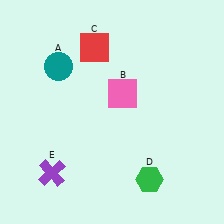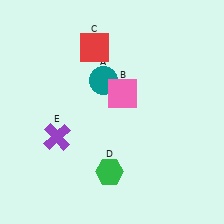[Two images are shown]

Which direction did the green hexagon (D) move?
The green hexagon (D) moved left.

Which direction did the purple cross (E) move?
The purple cross (E) moved up.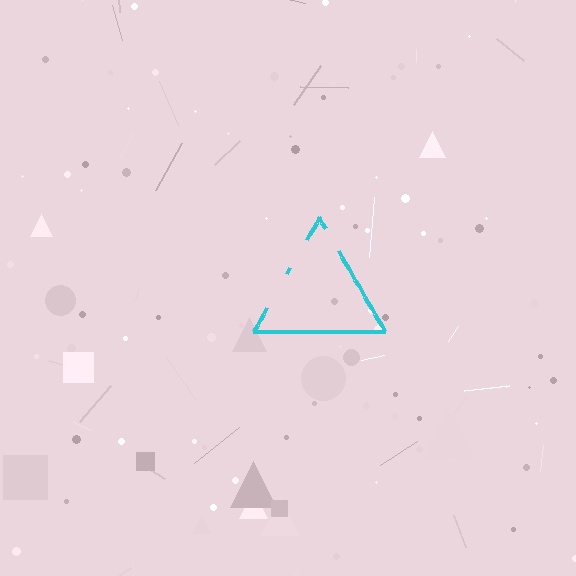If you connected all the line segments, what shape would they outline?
They would outline a triangle.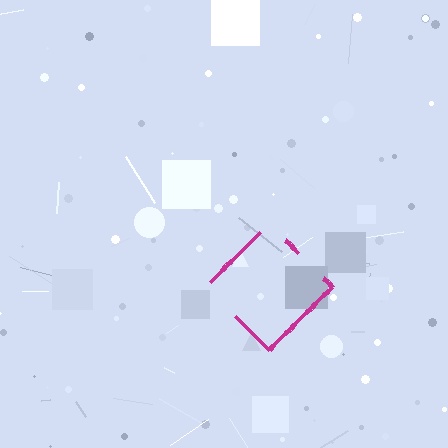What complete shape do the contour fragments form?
The contour fragments form a diamond.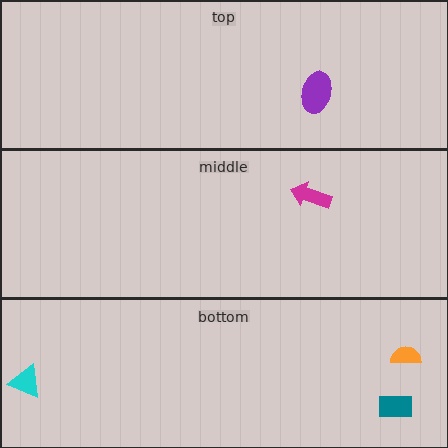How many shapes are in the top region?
1.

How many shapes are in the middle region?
1.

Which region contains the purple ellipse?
The top region.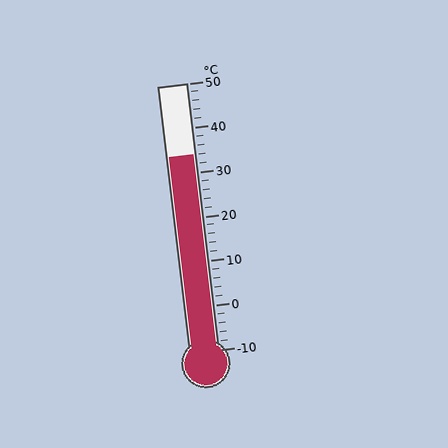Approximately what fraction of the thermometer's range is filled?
The thermometer is filled to approximately 75% of its range.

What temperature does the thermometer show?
The thermometer shows approximately 34°C.